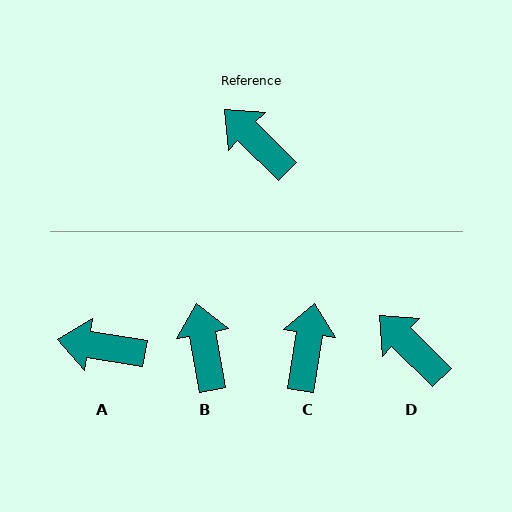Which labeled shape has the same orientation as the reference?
D.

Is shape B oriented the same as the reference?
No, it is off by about 35 degrees.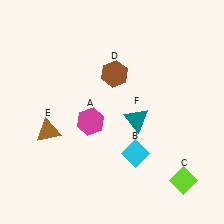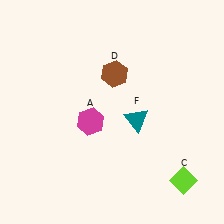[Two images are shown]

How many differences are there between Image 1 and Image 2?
There are 2 differences between the two images.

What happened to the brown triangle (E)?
The brown triangle (E) was removed in Image 2. It was in the bottom-left area of Image 1.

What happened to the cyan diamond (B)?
The cyan diamond (B) was removed in Image 2. It was in the bottom-right area of Image 1.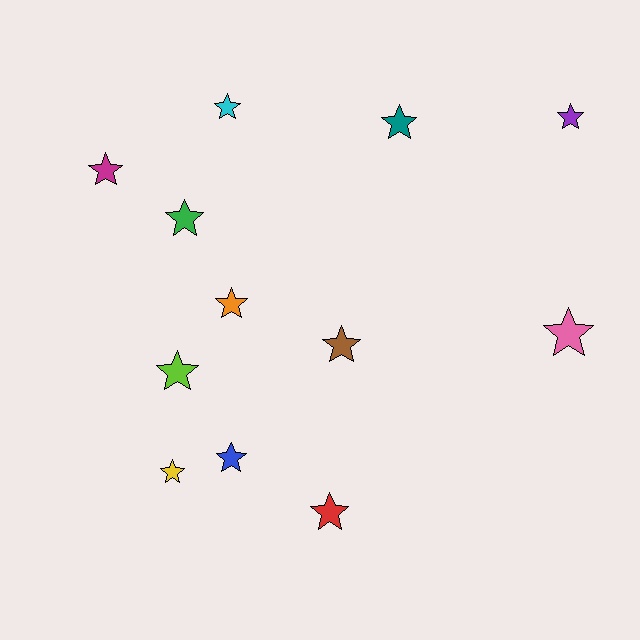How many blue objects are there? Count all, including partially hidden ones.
There is 1 blue object.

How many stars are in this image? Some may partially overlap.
There are 12 stars.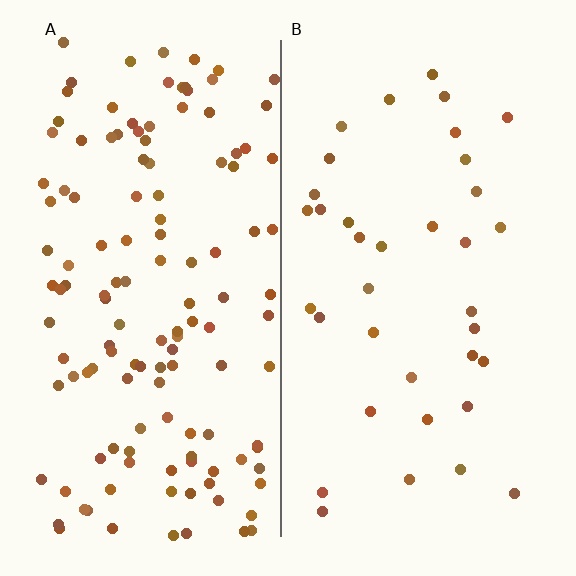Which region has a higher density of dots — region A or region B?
A (the left).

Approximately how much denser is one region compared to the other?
Approximately 3.6× — region A over region B.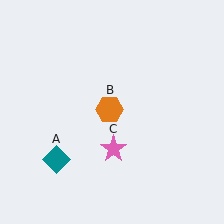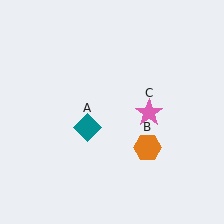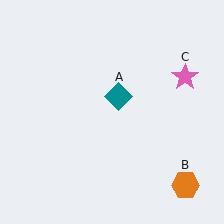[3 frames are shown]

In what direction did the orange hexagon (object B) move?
The orange hexagon (object B) moved down and to the right.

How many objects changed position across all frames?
3 objects changed position: teal diamond (object A), orange hexagon (object B), pink star (object C).